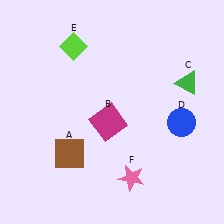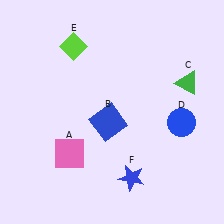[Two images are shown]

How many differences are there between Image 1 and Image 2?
There are 3 differences between the two images.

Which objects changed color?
A changed from brown to pink. B changed from magenta to blue. F changed from pink to blue.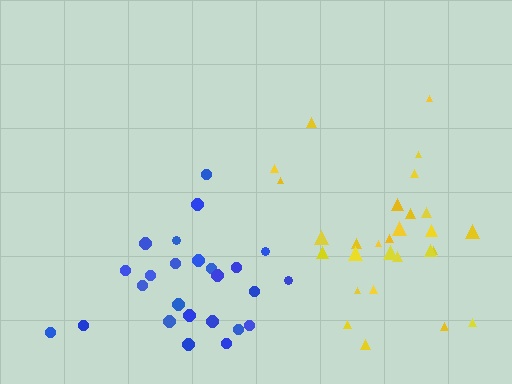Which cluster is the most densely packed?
Yellow.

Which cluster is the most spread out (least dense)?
Blue.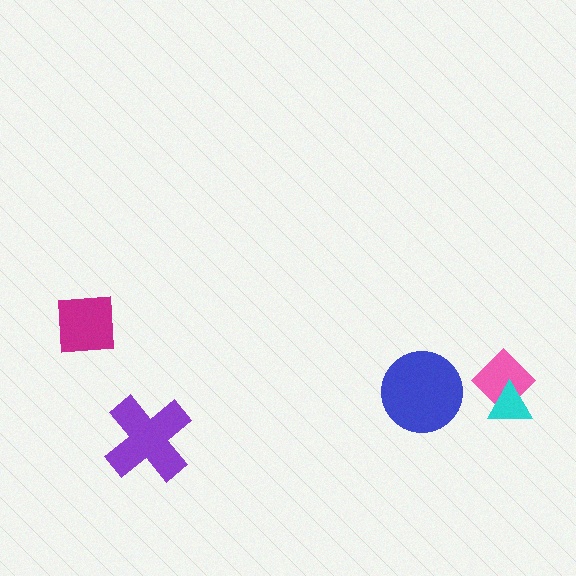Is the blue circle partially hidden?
No, no other shape covers it.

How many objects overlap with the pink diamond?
1 object overlaps with the pink diamond.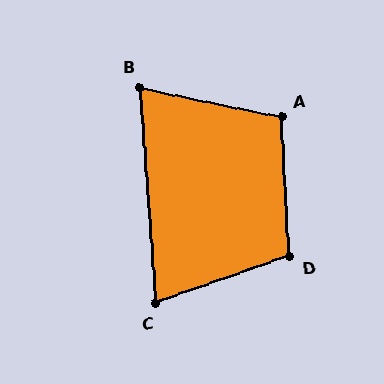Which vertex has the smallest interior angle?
B, at approximately 74 degrees.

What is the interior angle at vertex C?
Approximately 75 degrees (acute).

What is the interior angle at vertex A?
Approximately 105 degrees (obtuse).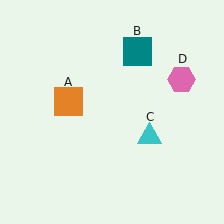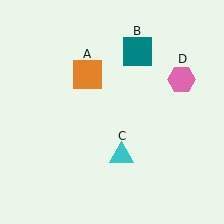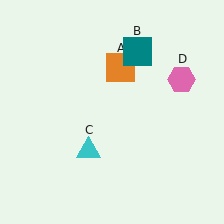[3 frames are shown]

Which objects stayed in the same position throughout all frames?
Teal square (object B) and pink hexagon (object D) remained stationary.